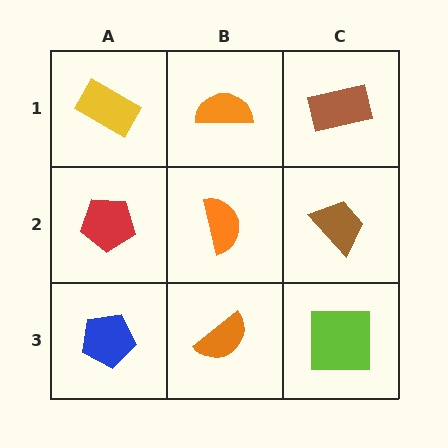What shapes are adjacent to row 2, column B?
An orange semicircle (row 1, column B), an orange semicircle (row 3, column B), a red pentagon (row 2, column A), a brown trapezoid (row 2, column C).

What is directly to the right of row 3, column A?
An orange semicircle.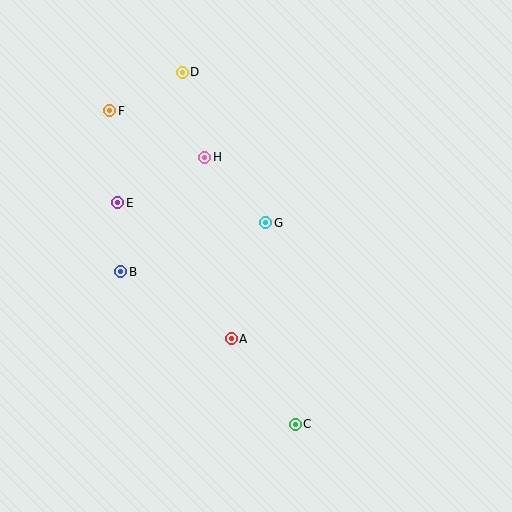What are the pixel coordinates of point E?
Point E is at (118, 203).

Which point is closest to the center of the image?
Point G at (266, 223) is closest to the center.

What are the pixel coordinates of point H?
Point H is at (205, 157).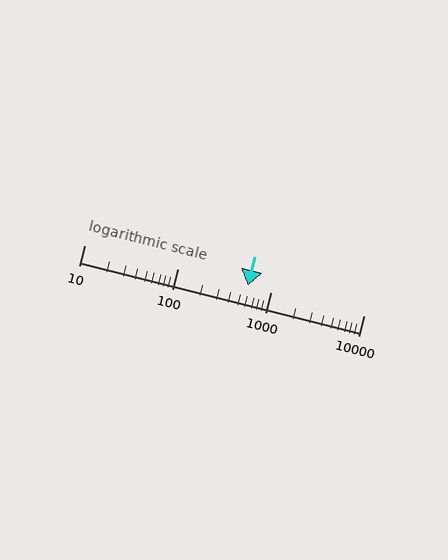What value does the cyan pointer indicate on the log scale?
The pointer indicates approximately 570.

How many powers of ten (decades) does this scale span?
The scale spans 3 decades, from 10 to 10000.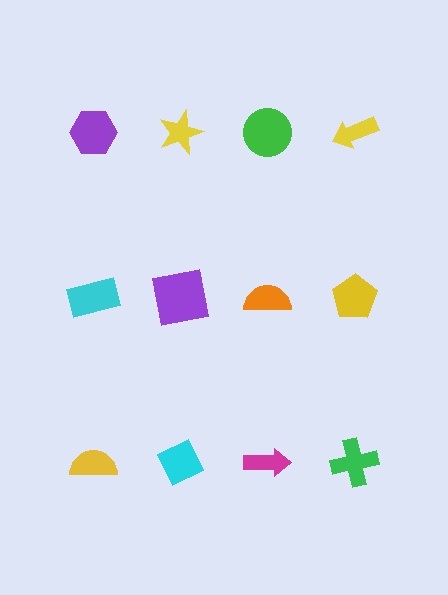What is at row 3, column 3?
A magenta arrow.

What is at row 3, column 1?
A yellow semicircle.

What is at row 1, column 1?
A purple hexagon.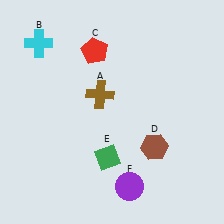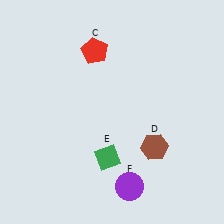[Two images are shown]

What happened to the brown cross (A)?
The brown cross (A) was removed in Image 2. It was in the top-left area of Image 1.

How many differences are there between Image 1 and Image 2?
There are 2 differences between the two images.